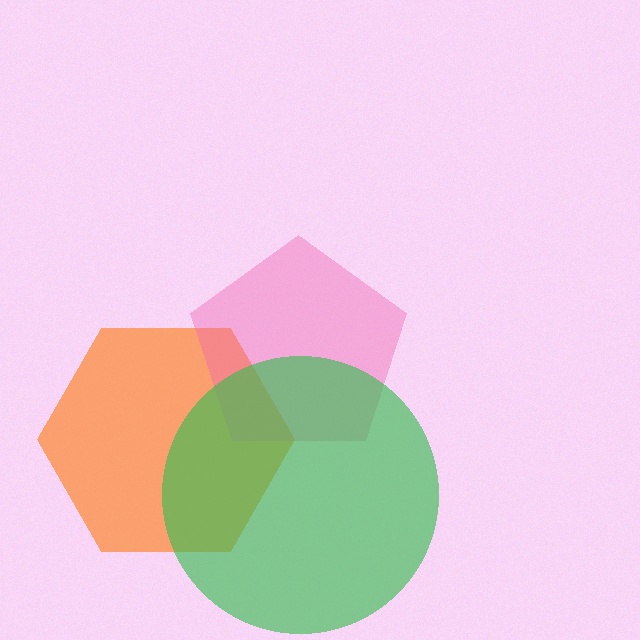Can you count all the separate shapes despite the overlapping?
Yes, there are 3 separate shapes.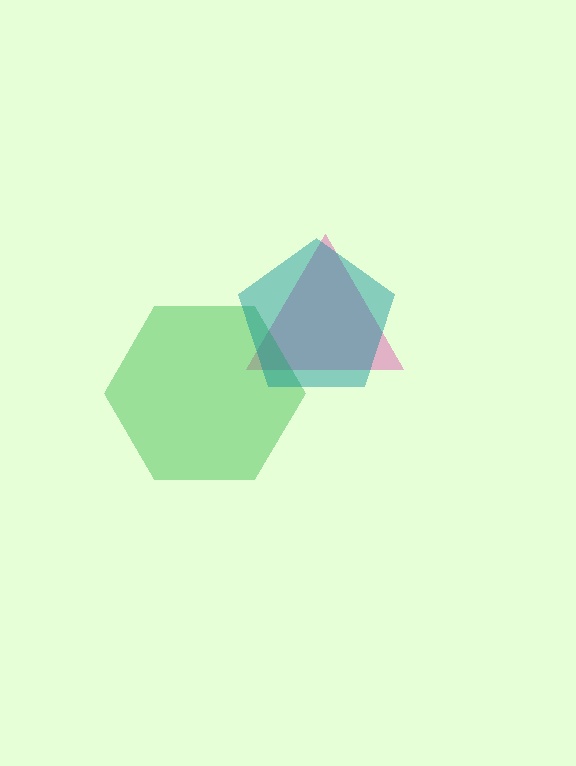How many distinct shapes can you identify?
There are 3 distinct shapes: a pink triangle, a green hexagon, a teal pentagon.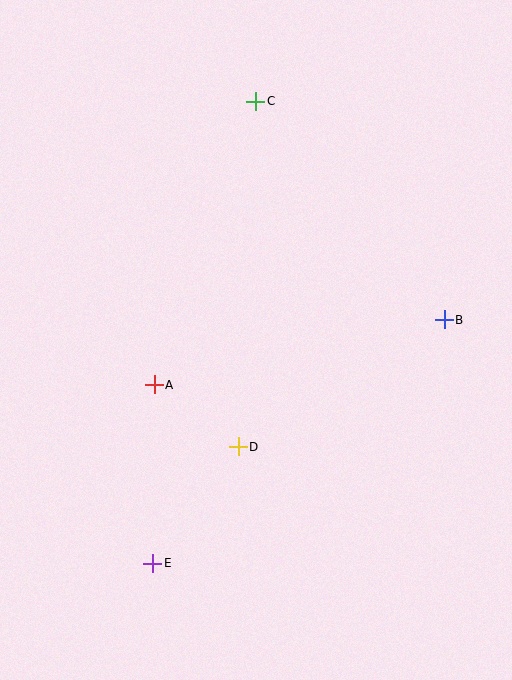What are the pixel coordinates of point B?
Point B is at (444, 320).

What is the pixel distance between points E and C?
The distance between E and C is 473 pixels.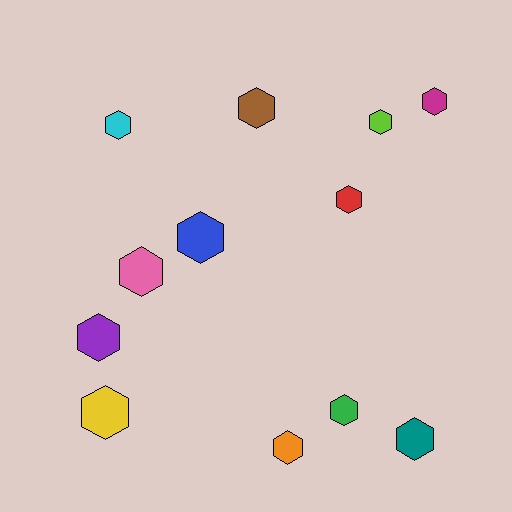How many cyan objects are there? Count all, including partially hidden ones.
There is 1 cyan object.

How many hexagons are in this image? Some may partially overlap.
There are 12 hexagons.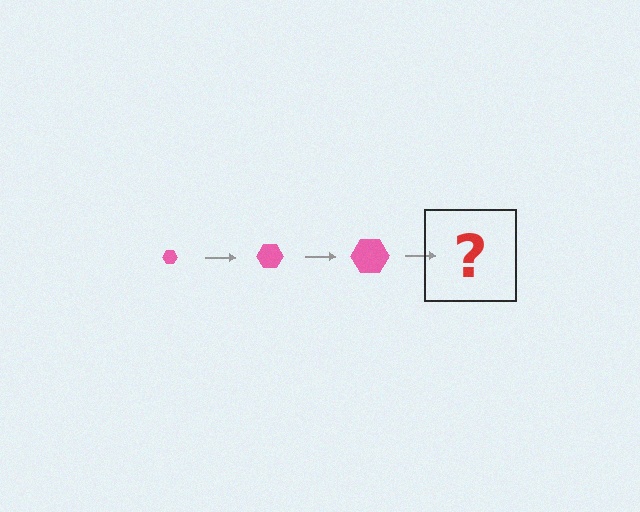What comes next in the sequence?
The next element should be a pink hexagon, larger than the previous one.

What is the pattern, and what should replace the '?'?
The pattern is that the hexagon gets progressively larger each step. The '?' should be a pink hexagon, larger than the previous one.